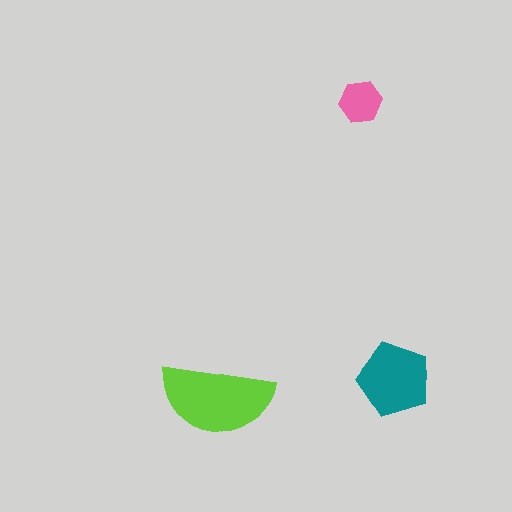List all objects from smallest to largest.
The pink hexagon, the teal pentagon, the lime semicircle.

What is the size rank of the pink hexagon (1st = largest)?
3rd.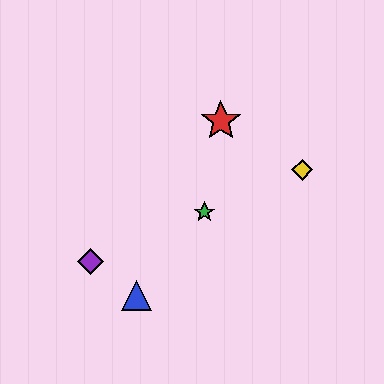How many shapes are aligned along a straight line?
3 shapes (the green star, the yellow diamond, the purple diamond) are aligned along a straight line.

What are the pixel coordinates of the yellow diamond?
The yellow diamond is at (302, 170).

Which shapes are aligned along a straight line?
The green star, the yellow diamond, the purple diamond are aligned along a straight line.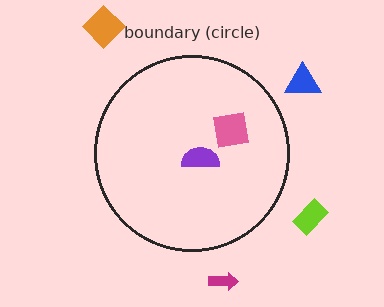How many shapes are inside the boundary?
2 inside, 4 outside.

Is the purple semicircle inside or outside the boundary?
Inside.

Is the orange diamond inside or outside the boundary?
Outside.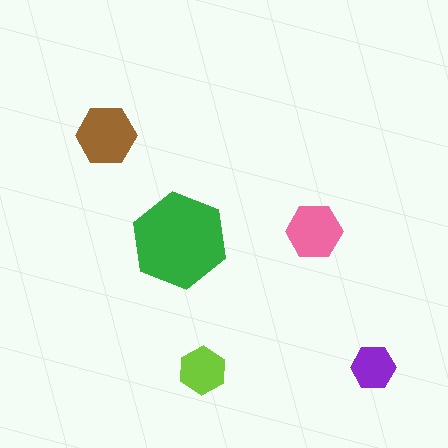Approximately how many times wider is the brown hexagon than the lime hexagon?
About 1.5 times wider.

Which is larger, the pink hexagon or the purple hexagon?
The pink one.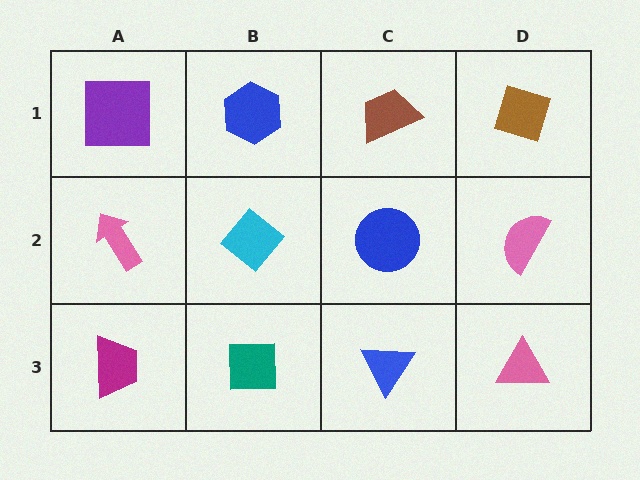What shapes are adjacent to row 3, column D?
A pink semicircle (row 2, column D), a blue triangle (row 3, column C).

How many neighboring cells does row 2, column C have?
4.